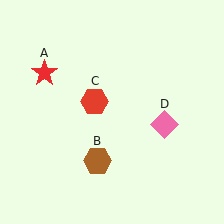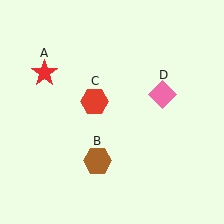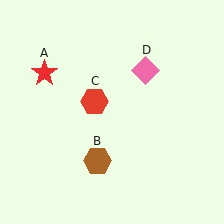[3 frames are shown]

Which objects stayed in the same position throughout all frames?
Red star (object A) and brown hexagon (object B) and red hexagon (object C) remained stationary.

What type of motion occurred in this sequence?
The pink diamond (object D) rotated counterclockwise around the center of the scene.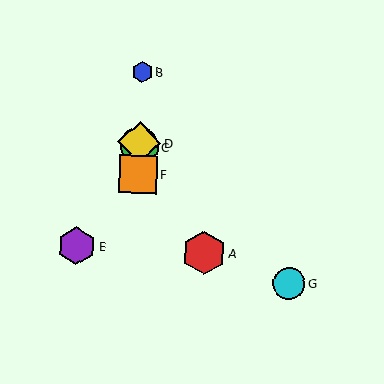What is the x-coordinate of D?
Object D is at x≈139.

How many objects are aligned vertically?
4 objects (B, C, D, F) are aligned vertically.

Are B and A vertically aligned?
No, B is at x≈142 and A is at x≈204.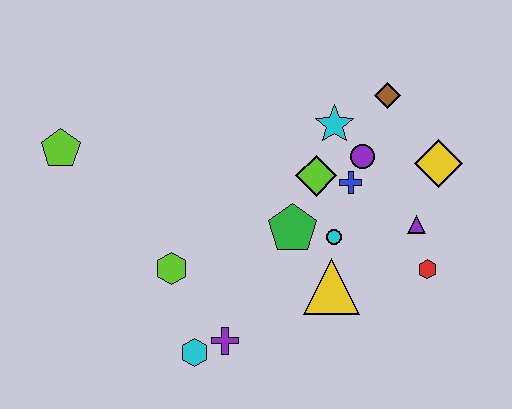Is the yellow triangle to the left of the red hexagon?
Yes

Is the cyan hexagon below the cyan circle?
Yes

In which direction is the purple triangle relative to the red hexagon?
The purple triangle is above the red hexagon.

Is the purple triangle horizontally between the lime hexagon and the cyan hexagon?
No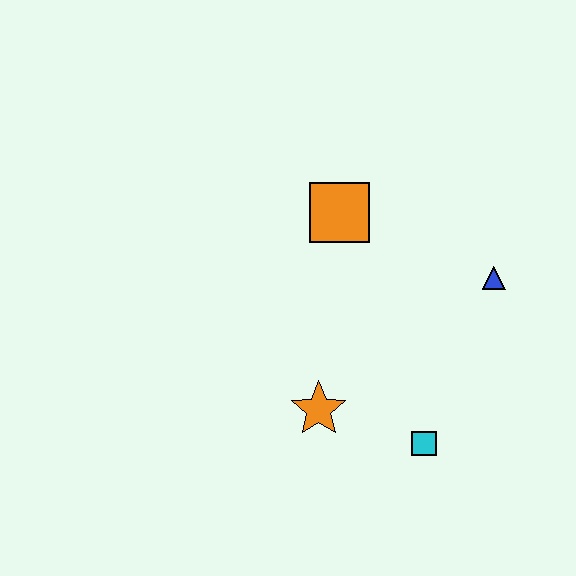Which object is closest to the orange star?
The cyan square is closest to the orange star.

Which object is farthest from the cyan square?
The orange square is farthest from the cyan square.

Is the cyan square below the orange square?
Yes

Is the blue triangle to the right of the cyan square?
Yes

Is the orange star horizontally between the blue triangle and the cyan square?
No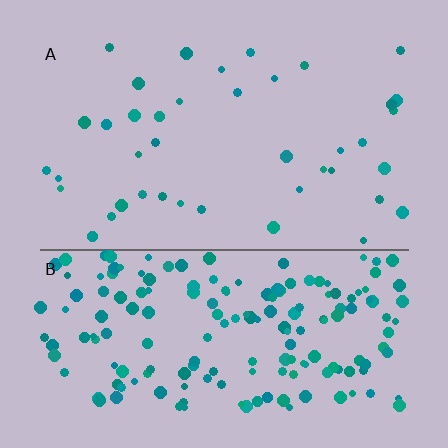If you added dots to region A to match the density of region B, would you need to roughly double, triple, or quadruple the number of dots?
Approximately quadruple.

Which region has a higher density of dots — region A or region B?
B (the bottom).